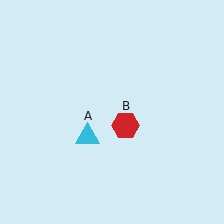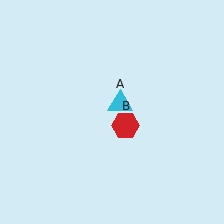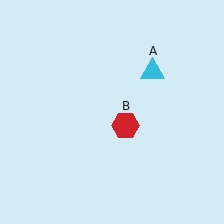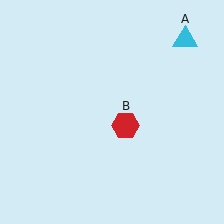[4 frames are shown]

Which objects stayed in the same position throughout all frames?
Red hexagon (object B) remained stationary.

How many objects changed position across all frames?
1 object changed position: cyan triangle (object A).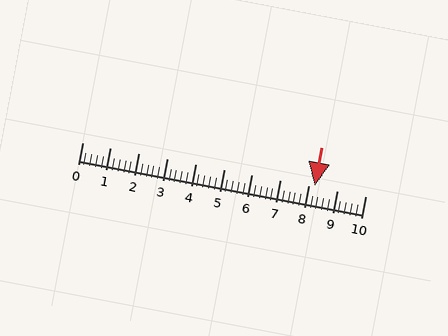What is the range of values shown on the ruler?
The ruler shows values from 0 to 10.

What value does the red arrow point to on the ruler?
The red arrow points to approximately 8.2.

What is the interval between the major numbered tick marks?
The major tick marks are spaced 1 units apart.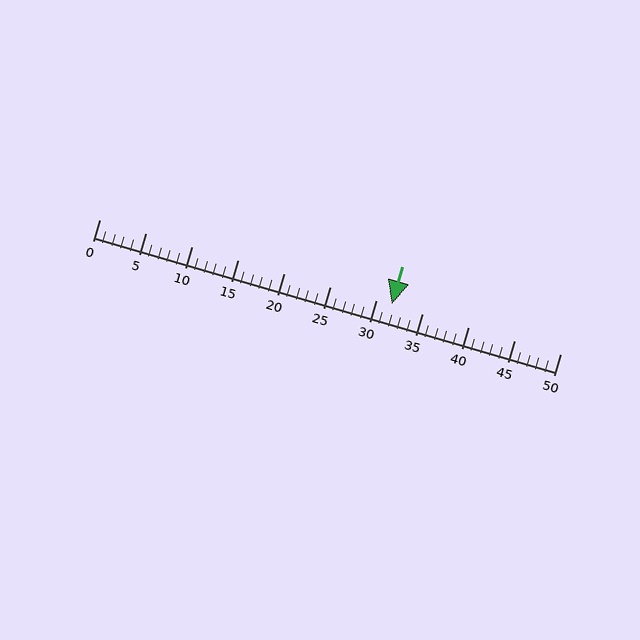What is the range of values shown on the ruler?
The ruler shows values from 0 to 50.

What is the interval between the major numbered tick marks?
The major tick marks are spaced 5 units apart.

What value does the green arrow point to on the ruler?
The green arrow points to approximately 32.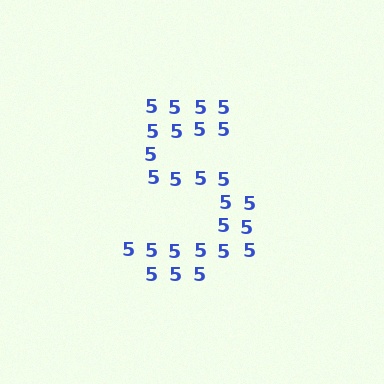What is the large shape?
The large shape is the digit 5.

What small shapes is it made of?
It is made of small digit 5's.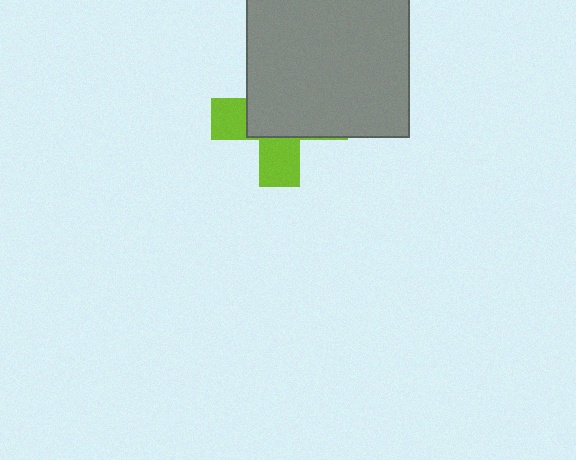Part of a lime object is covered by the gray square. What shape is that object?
It is a cross.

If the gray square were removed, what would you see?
You would see the complete lime cross.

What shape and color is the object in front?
The object in front is a gray square.